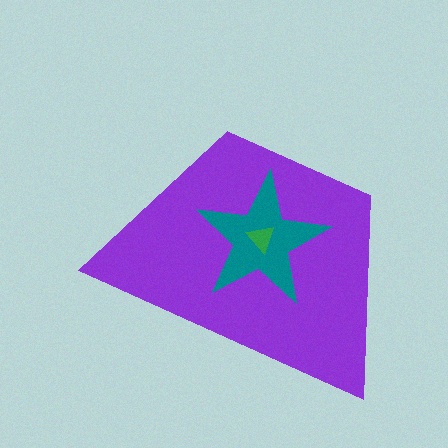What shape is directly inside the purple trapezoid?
The teal star.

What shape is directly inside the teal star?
The green triangle.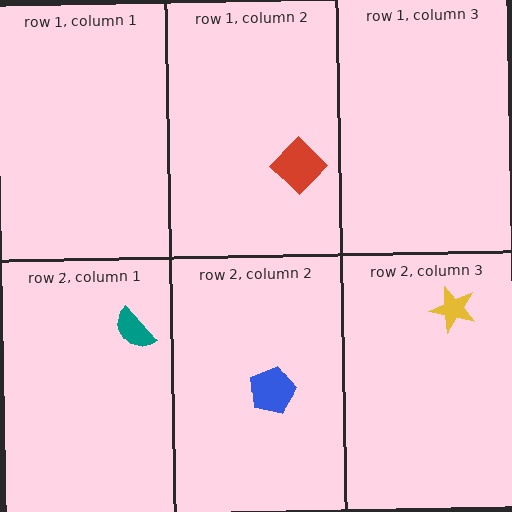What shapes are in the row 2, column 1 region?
The teal semicircle.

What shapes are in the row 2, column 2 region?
The blue pentagon.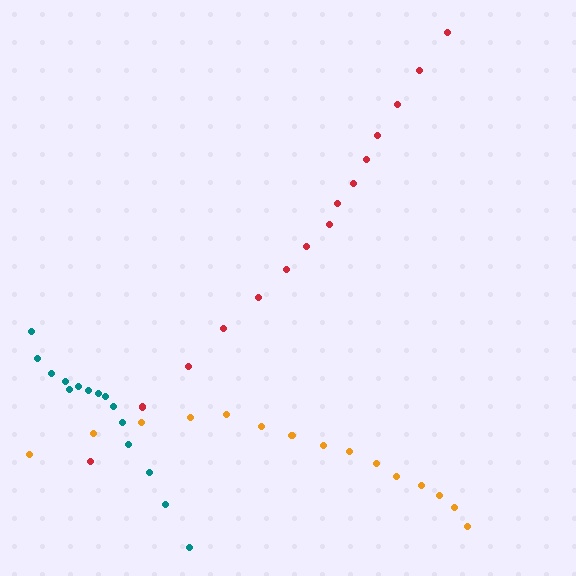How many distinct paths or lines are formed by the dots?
There are 3 distinct paths.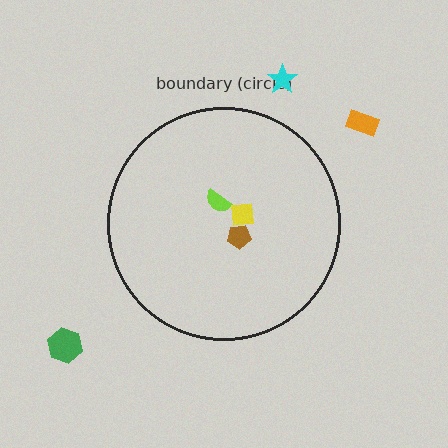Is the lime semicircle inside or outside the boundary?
Inside.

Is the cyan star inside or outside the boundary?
Outside.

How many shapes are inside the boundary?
3 inside, 3 outside.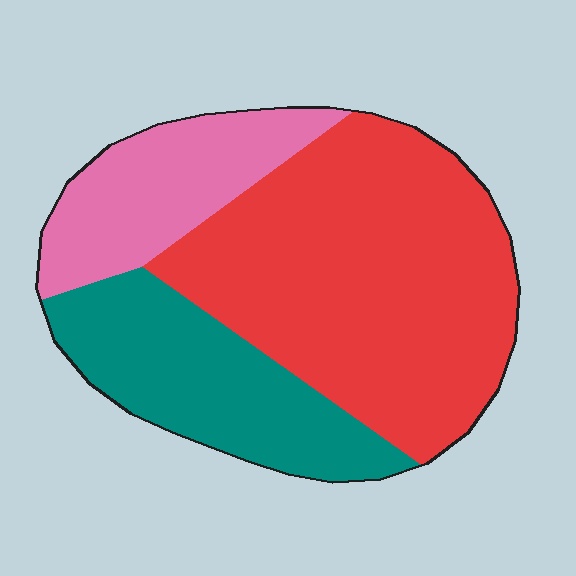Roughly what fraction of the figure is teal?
Teal takes up about one quarter (1/4) of the figure.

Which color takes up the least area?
Pink, at roughly 20%.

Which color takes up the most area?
Red, at roughly 55%.